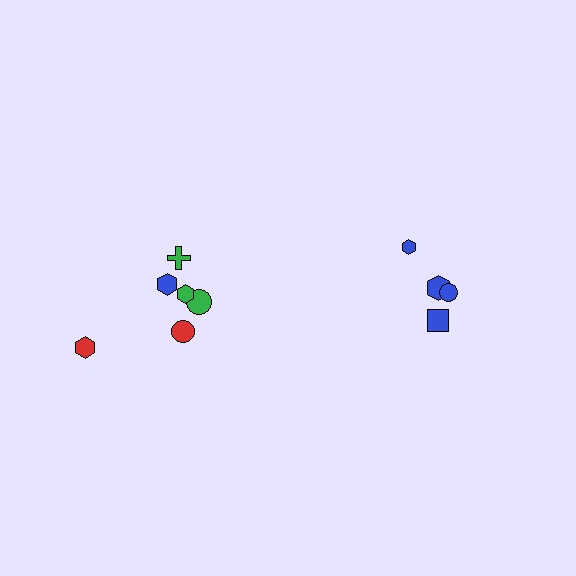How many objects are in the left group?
There are 6 objects.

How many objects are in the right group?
There are 4 objects.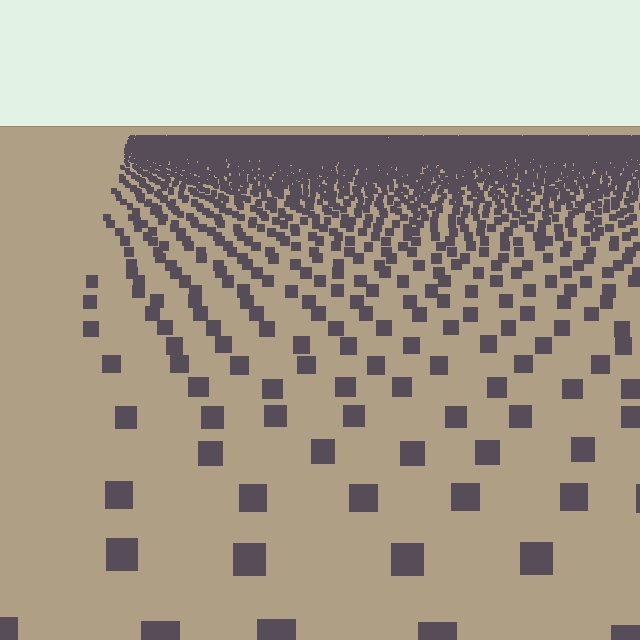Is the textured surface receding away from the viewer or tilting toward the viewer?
The surface is receding away from the viewer. Texture elements get smaller and denser toward the top.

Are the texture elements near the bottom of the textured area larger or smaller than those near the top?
Larger. Near the bottom, elements are closer to the viewer and appear at a bigger on-screen size.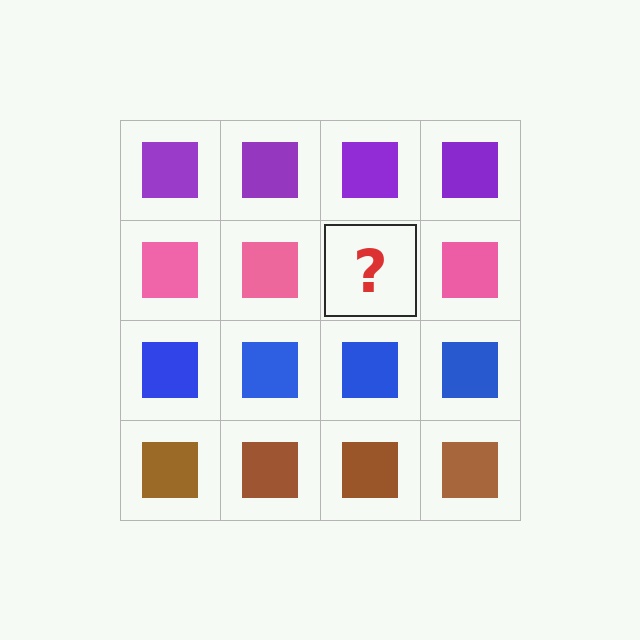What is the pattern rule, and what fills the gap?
The rule is that each row has a consistent color. The gap should be filled with a pink square.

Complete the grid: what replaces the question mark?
The question mark should be replaced with a pink square.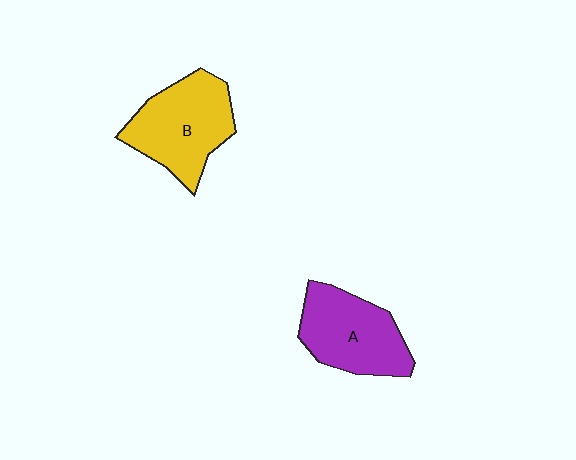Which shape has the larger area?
Shape B (yellow).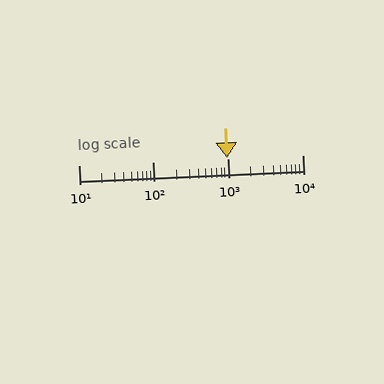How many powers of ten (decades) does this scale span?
The scale spans 3 decades, from 10 to 10000.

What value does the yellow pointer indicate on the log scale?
The pointer indicates approximately 960.